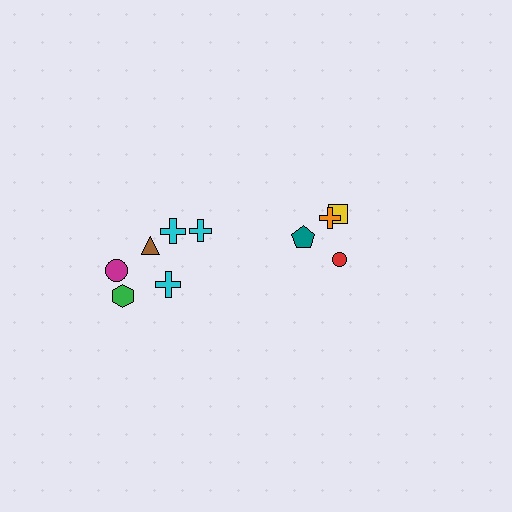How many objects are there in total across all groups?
There are 10 objects.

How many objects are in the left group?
There are 6 objects.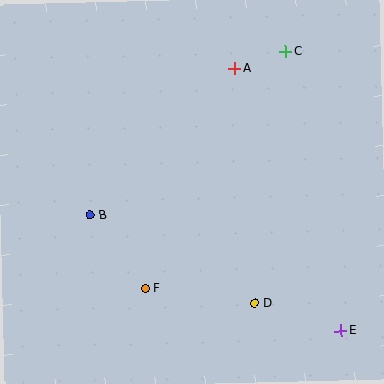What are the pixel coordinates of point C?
Point C is at (285, 52).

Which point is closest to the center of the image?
Point B at (90, 215) is closest to the center.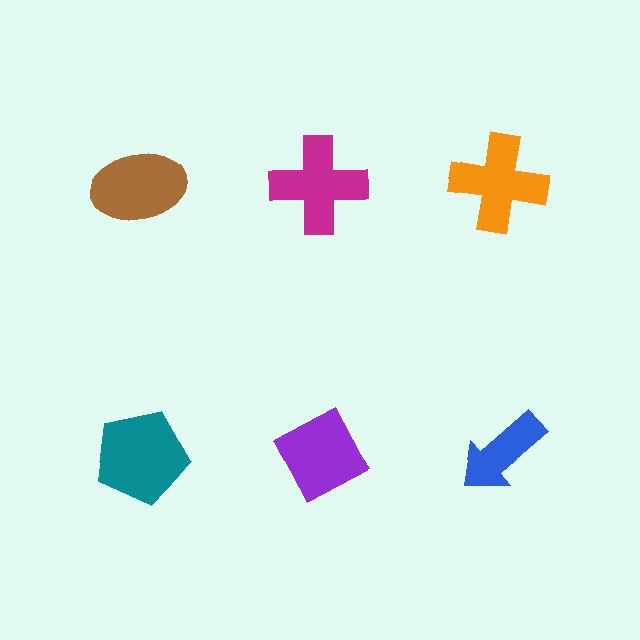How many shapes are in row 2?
3 shapes.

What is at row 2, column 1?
A teal pentagon.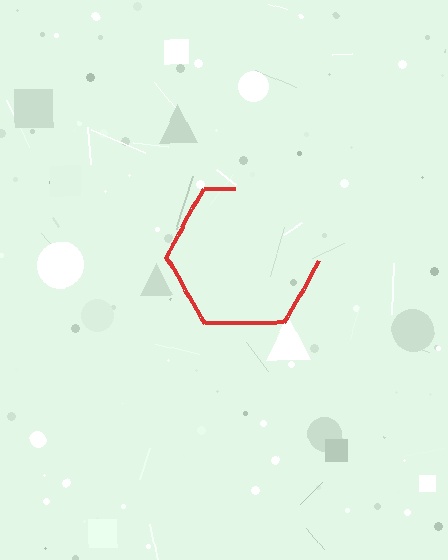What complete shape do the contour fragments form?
The contour fragments form a hexagon.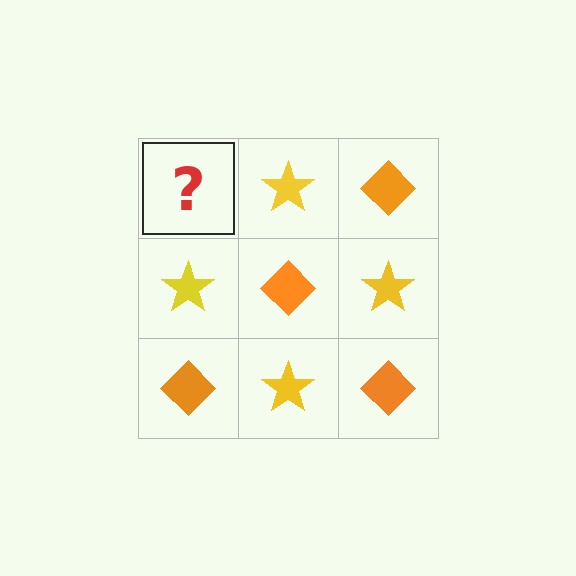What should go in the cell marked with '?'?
The missing cell should contain an orange diamond.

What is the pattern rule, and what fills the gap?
The rule is that it alternates orange diamond and yellow star in a checkerboard pattern. The gap should be filled with an orange diamond.